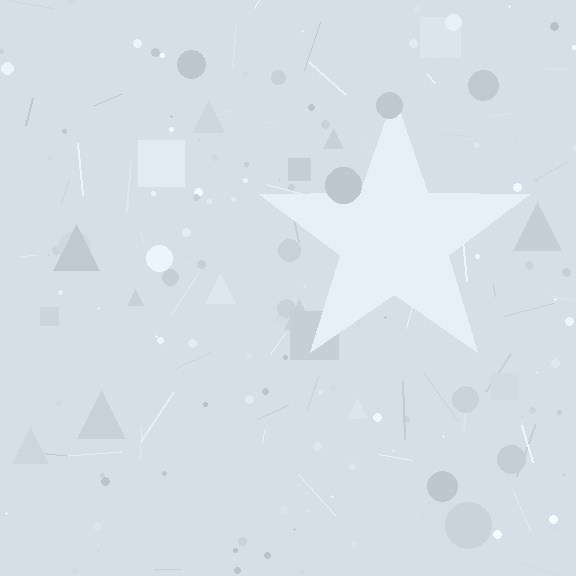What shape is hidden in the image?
A star is hidden in the image.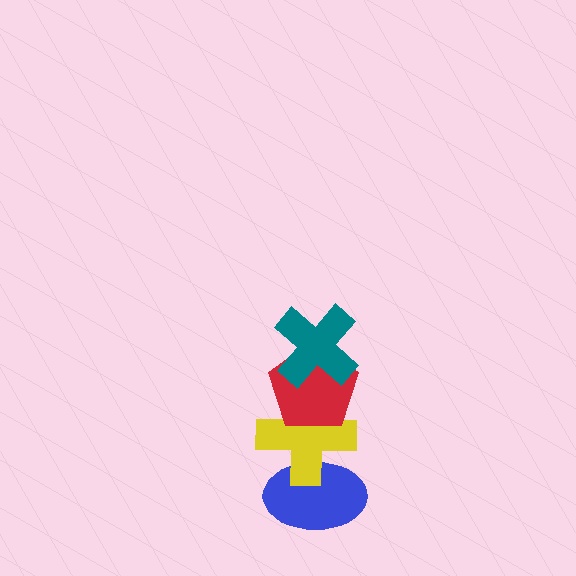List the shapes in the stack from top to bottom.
From top to bottom: the teal cross, the red pentagon, the yellow cross, the blue ellipse.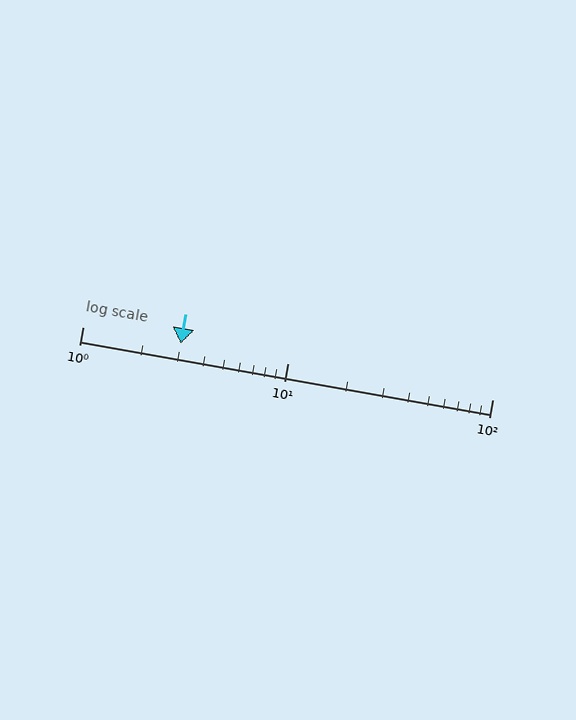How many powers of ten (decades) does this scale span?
The scale spans 2 decades, from 1 to 100.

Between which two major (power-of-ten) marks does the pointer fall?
The pointer is between 1 and 10.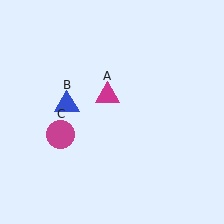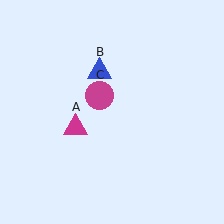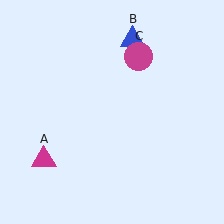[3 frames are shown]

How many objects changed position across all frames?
3 objects changed position: magenta triangle (object A), blue triangle (object B), magenta circle (object C).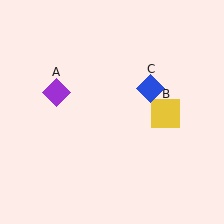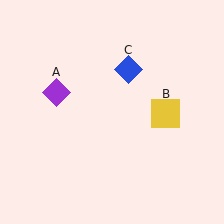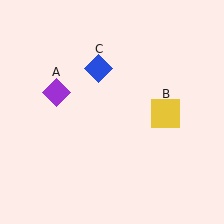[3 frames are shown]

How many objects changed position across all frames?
1 object changed position: blue diamond (object C).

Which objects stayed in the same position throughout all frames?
Purple diamond (object A) and yellow square (object B) remained stationary.